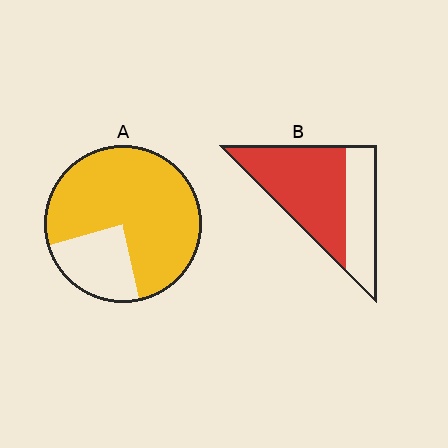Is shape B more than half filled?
Yes.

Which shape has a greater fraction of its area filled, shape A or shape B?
Shape A.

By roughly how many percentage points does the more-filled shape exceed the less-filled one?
By roughly 10 percentage points (A over B).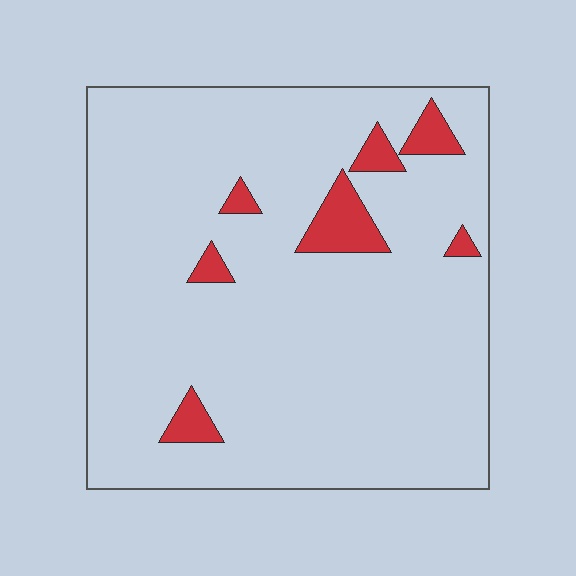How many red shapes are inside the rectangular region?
7.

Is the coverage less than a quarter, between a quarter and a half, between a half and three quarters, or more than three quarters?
Less than a quarter.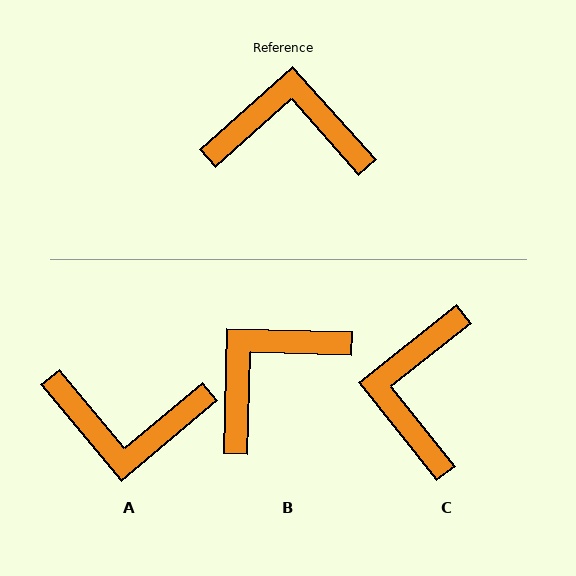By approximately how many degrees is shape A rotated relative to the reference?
Approximately 178 degrees counter-clockwise.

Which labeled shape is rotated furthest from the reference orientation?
A, about 178 degrees away.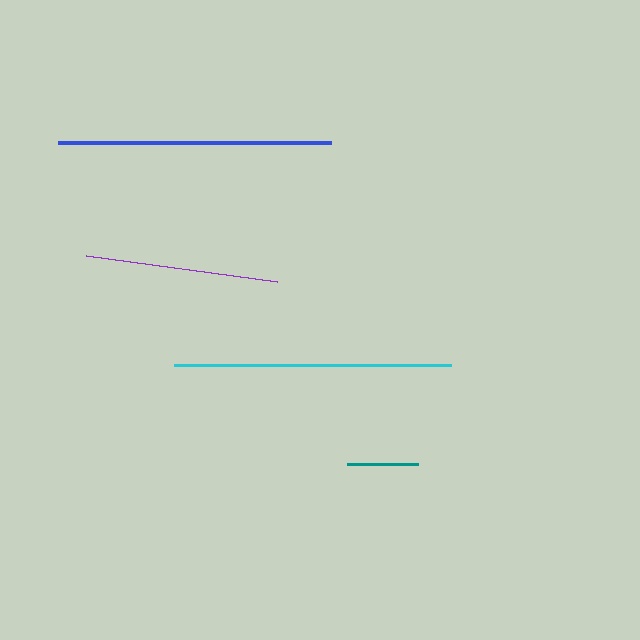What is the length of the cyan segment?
The cyan segment is approximately 278 pixels long.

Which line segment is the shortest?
The teal line is the shortest at approximately 71 pixels.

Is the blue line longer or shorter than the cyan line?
The cyan line is longer than the blue line.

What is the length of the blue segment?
The blue segment is approximately 273 pixels long.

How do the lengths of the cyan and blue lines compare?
The cyan and blue lines are approximately the same length.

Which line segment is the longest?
The cyan line is the longest at approximately 278 pixels.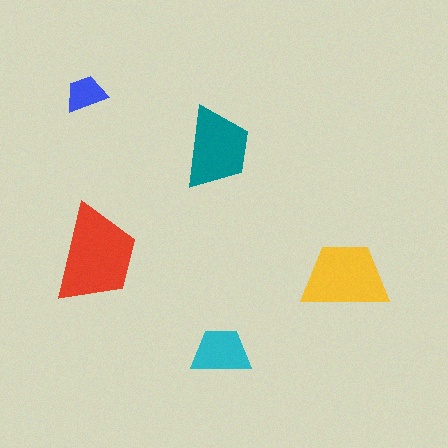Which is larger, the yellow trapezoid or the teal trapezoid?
The yellow one.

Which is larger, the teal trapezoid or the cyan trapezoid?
The teal one.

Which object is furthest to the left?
The blue trapezoid is leftmost.